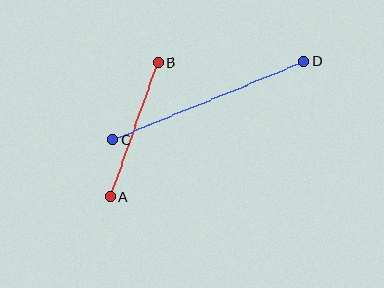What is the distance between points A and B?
The distance is approximately 143 pixels.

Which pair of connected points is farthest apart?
Points C and D are farthest apart.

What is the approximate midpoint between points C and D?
The midpoint is at approximately (208, 101) pixels.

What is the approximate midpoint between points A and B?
The midpoint is at approximately (134, 130) pixels.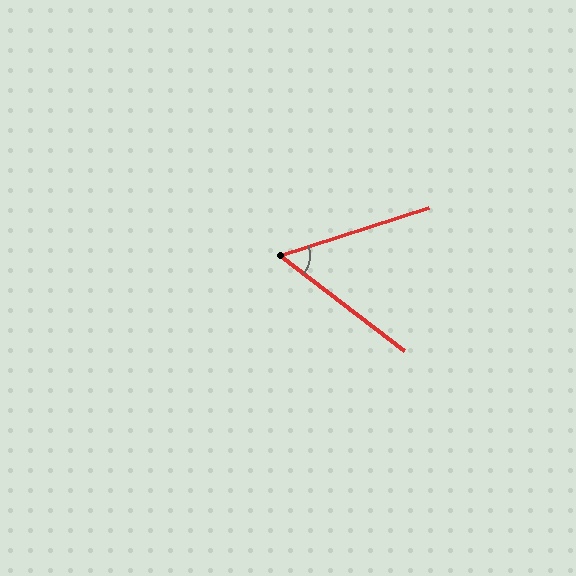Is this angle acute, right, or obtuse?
It is acute.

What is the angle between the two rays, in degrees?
Approximately 55 degrees.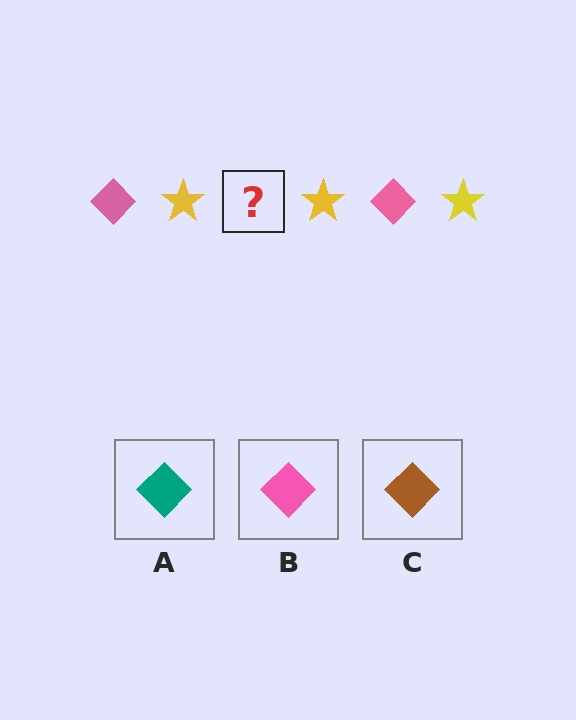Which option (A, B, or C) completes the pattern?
B.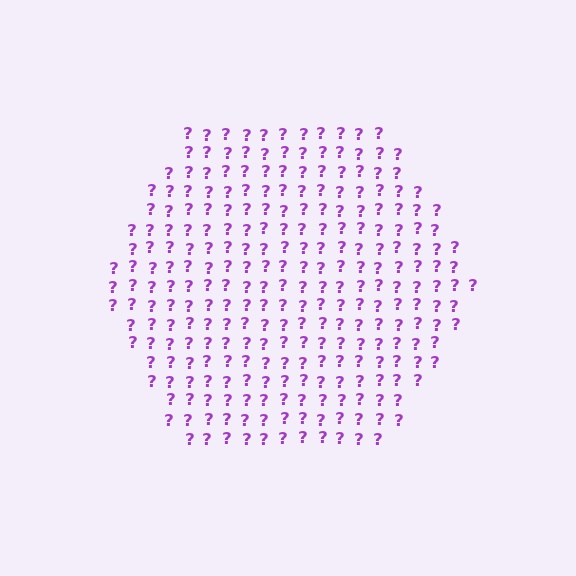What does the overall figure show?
The overall figure shows a hexagon.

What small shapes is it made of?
It is made of small question marks.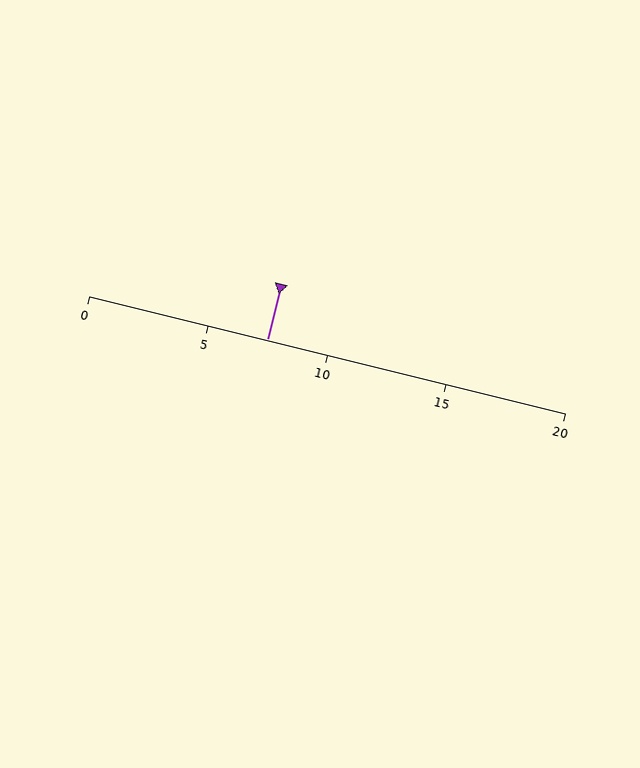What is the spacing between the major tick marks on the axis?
The major ticks are spaced 5 apart.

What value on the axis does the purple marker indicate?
The marker indicates approximately 7.5.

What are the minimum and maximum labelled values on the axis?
The axis runs from 0 to 20.